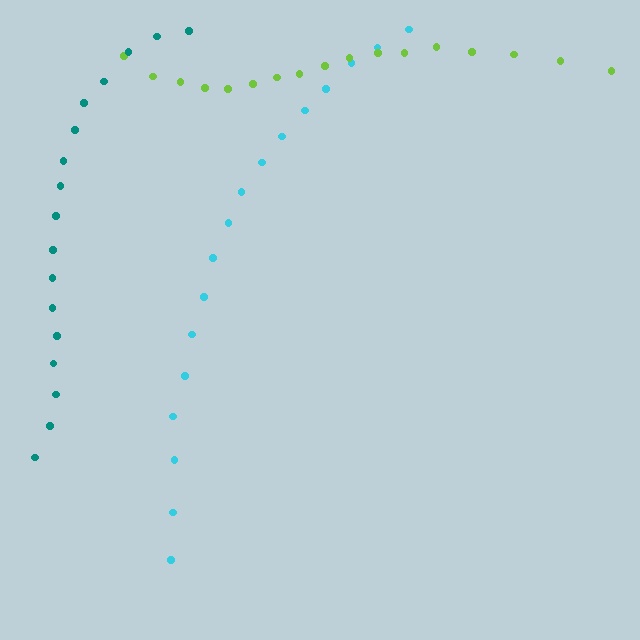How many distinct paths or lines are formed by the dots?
There are 3 distinct paths.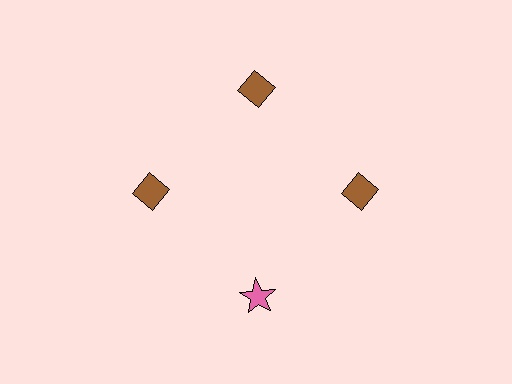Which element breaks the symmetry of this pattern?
The pink star at roughly the 6 o'clock position breaks the symmetry. All other shapes are brown diamonds.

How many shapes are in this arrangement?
There are 4 shapes arranged in a ring pattern.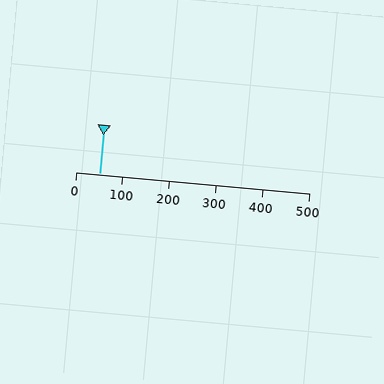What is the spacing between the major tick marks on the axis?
The major ticks are spaced 100 apart.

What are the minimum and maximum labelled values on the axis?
The axis runs from 0 to 500.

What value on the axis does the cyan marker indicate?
The marker indicates approximately 50.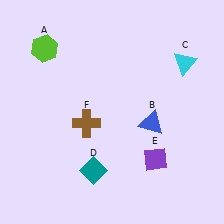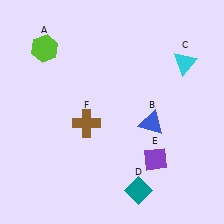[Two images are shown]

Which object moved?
The teal diamond (D) moved right.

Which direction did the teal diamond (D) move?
The teal diamond (D) moved right.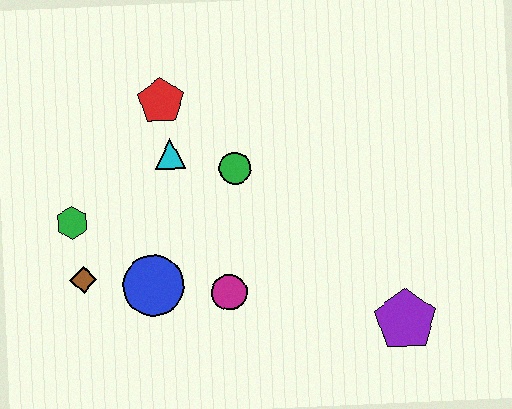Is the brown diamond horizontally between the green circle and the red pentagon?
No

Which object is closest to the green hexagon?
The brown diamond is closest to the green hexagon.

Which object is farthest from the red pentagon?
The purple pentagon is farthest from the red pentagon.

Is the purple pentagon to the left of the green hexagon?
No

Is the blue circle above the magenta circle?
Yes